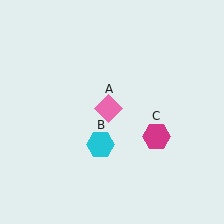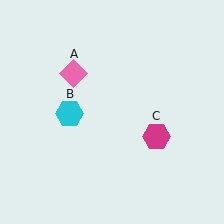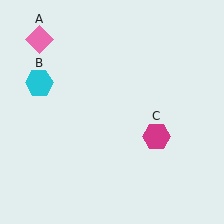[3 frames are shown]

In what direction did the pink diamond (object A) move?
The pink diamond (object A) moved up and to the left.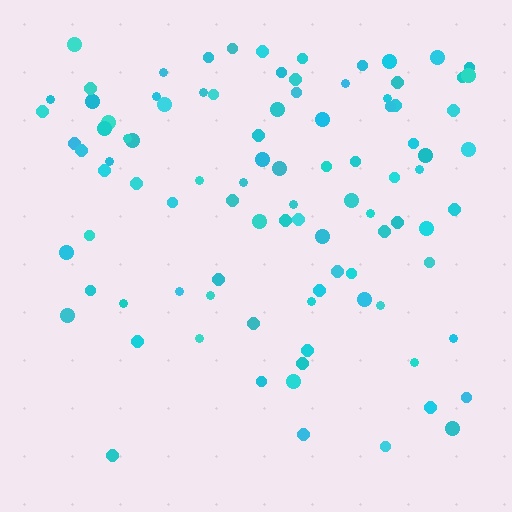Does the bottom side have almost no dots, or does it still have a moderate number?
Still a moderate number, just noticeably fewer than the top.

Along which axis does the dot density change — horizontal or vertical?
Vertical.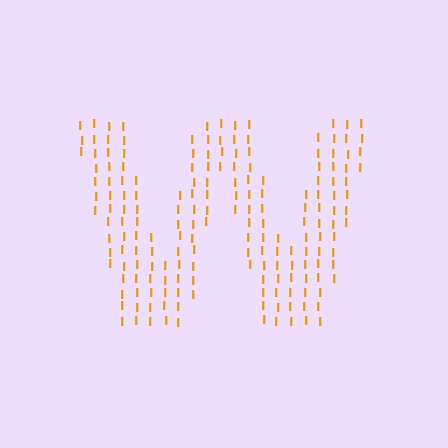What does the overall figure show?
The overall figure shows the letter W.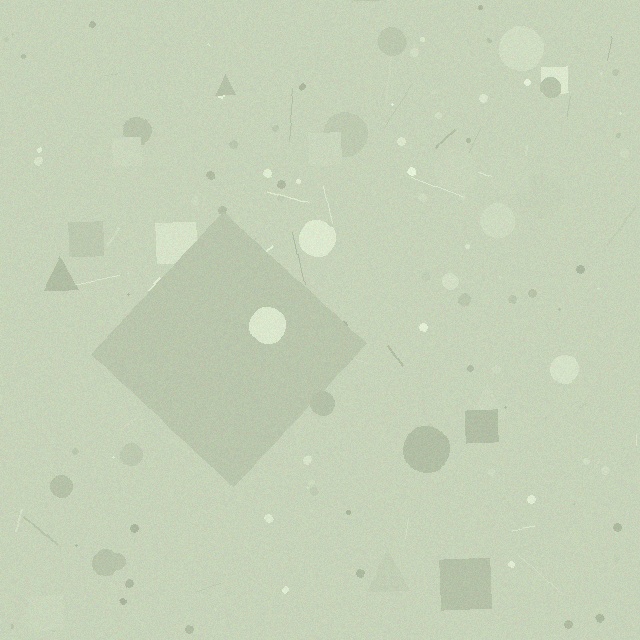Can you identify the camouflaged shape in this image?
The camouflaged shape is a diamond.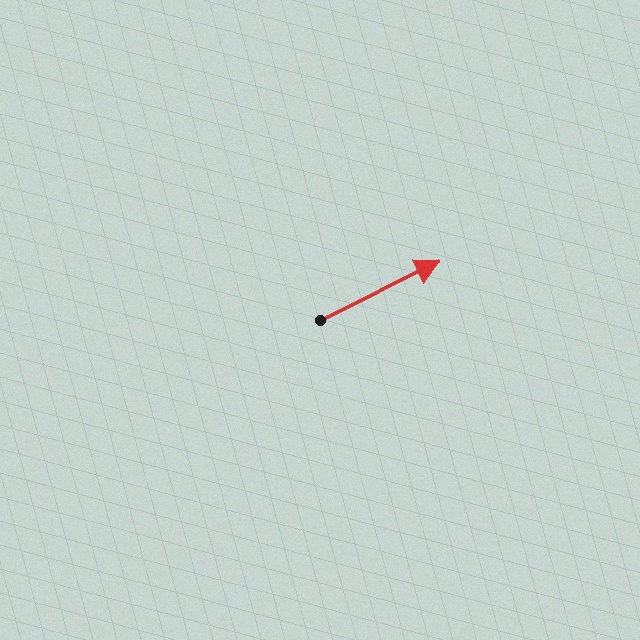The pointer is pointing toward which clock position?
Roughly 2 o'clock.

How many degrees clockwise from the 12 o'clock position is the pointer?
Approximately 64 degrees.